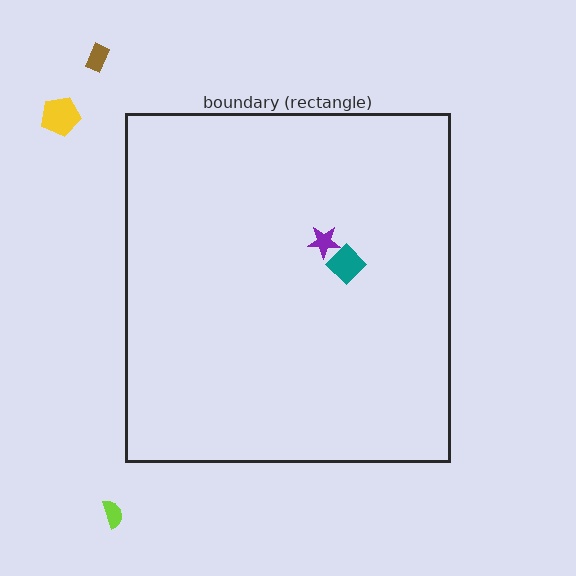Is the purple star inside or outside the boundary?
Inside.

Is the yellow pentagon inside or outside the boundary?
Outside.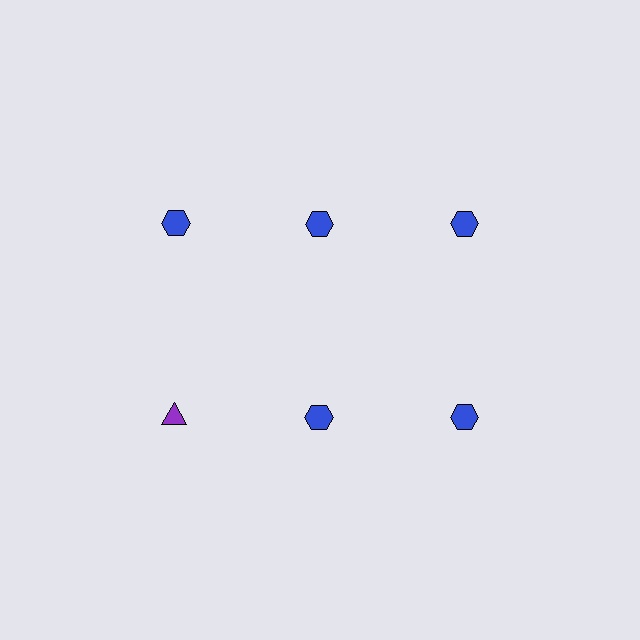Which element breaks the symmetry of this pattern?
The purple triangle in the second row, leftmost column breaks the symmetry. All other shapes are blue hexagons.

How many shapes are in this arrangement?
There are 6 shapes arranged in a grid pattern.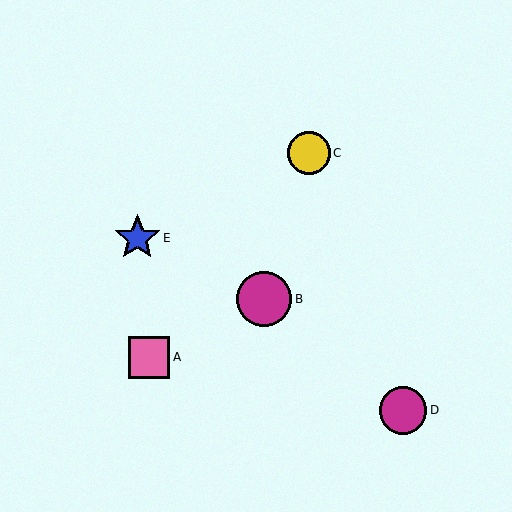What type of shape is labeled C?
Shape C is a yellow circle.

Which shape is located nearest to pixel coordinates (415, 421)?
The magenta circle (labeled D) at (403, 410) is nearest to that location.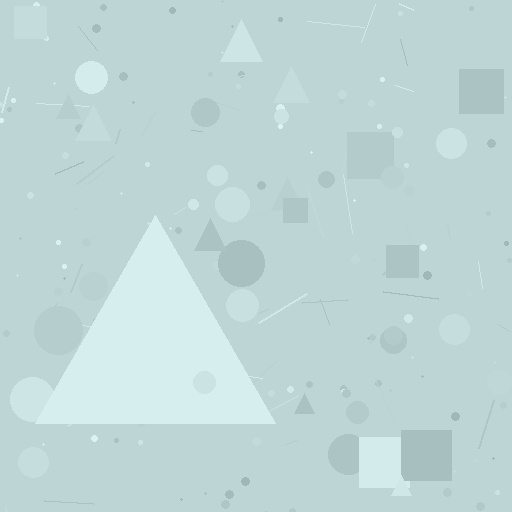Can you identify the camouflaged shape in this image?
The camouflaged shape is a triangle.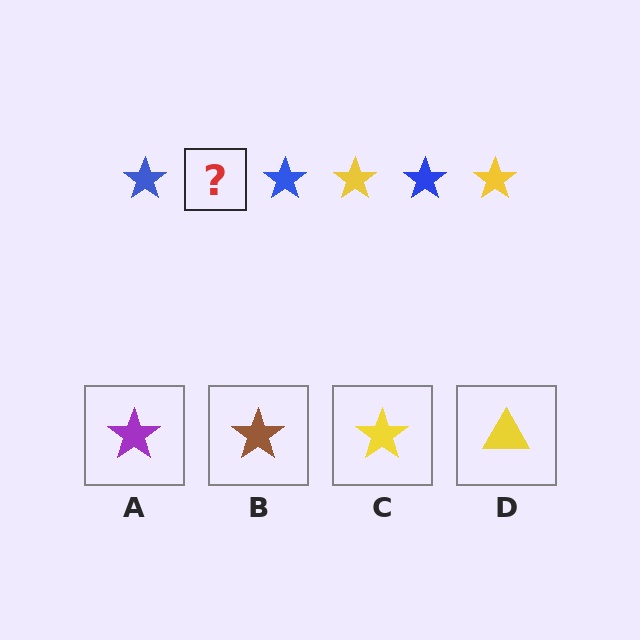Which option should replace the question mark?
Option C.